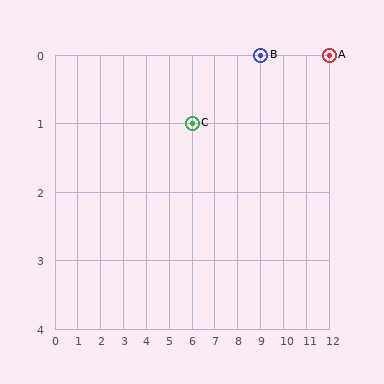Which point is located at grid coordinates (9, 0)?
Point B is at (9, 0).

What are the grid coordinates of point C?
Point C is at grid coordinates (6, 1).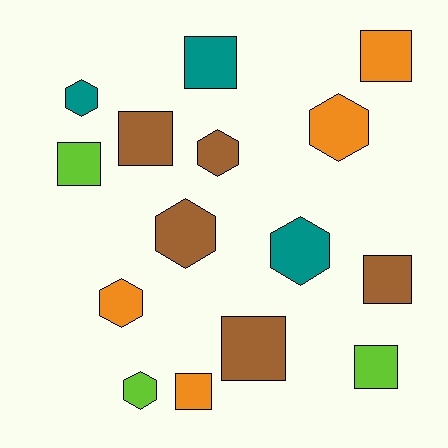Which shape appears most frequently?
Square, with 8 objects.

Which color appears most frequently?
Brown, with 5 objects.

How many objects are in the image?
There are 15 objects.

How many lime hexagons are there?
There is 1 lime hexagon.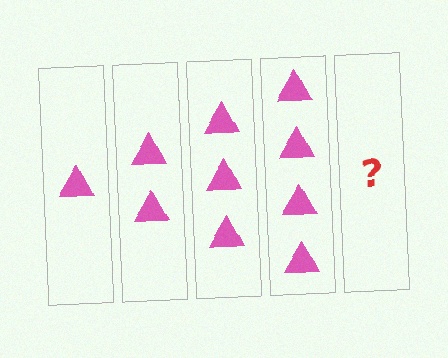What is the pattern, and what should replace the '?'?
The pattern is that each step adds one more triangle. The '?' should be 5 triangles.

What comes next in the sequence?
The next element should be 5 triangles.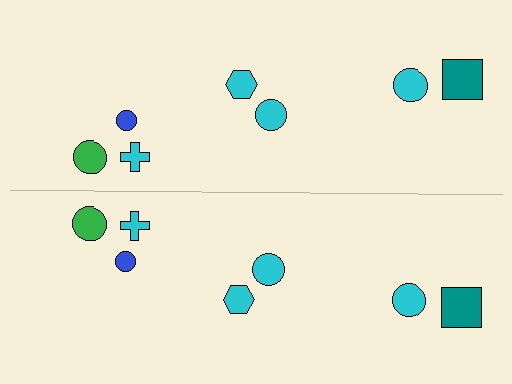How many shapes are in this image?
There are 14 shapes in this image.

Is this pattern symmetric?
Yes, this pattern has bilateral (reflection) symmetry.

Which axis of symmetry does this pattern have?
The pattern has a horizontal axis of symmetry running through the center of the image.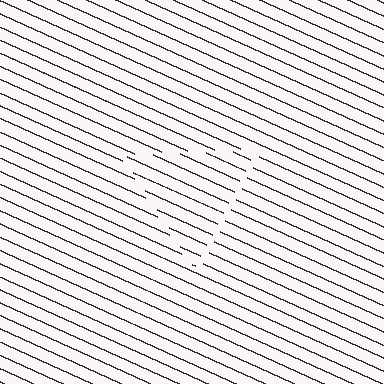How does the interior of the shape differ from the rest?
The interior of the shape contains the same grating, shifted by half a period — the contour is defined by the phase discontinuity where line-ends from the inner and outer gratings abut.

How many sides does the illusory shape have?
3 sides — the line-ends trace a triangle.